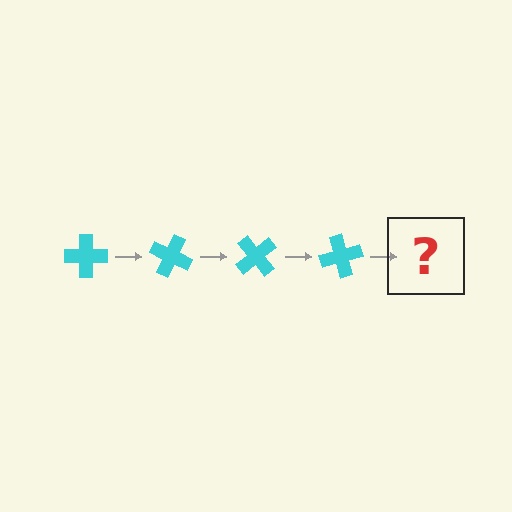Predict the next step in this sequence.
The next step is a cyan cross rotated 100 degrees.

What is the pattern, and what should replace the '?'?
The pattern is that the cross rotates 25 degrees each step. The '?' should be a cyan cross rotated 100 degrees.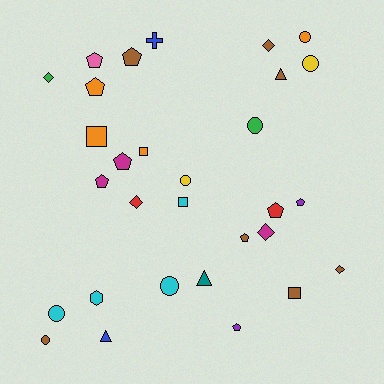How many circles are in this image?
There are 7 circles.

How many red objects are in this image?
There are 2 red objects.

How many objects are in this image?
There are 30 objects.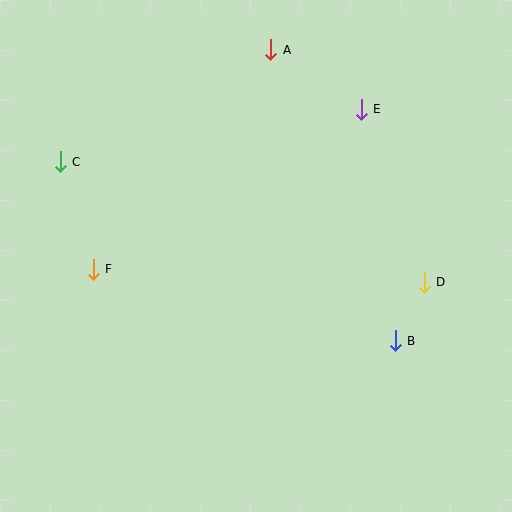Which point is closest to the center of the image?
Point B at (395, 341) is closest to the center.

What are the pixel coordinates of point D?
Point D is at (424, 282).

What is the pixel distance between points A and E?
The distance between A and E is 108 pixels.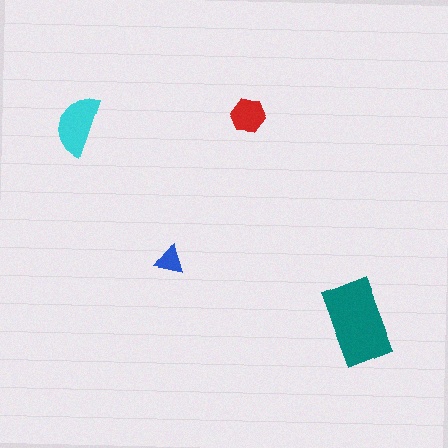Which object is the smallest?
The blue triangle.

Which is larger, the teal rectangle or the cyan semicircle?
The teal rectangle.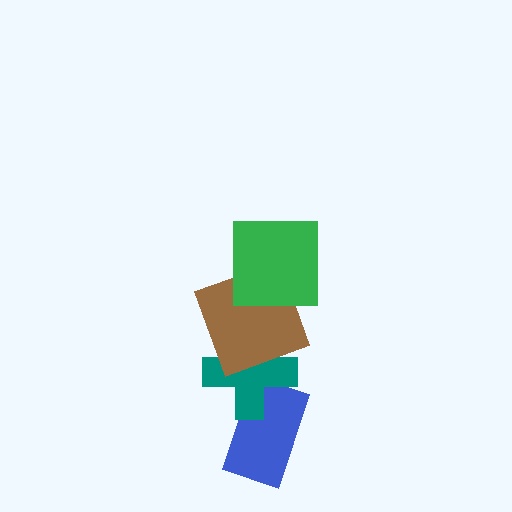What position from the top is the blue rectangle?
The blue rectangle is 4th from the top.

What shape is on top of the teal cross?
The brown square is on top of the teal cross.